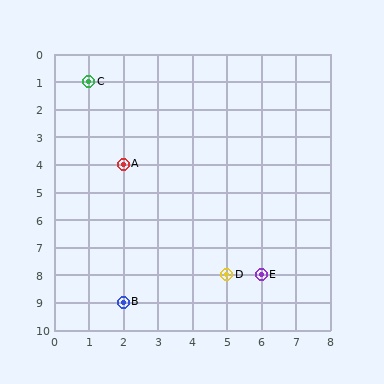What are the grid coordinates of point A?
Point A is at grid coordinates (2, 4).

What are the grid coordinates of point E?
Point E is at grid coordinates (6, 8).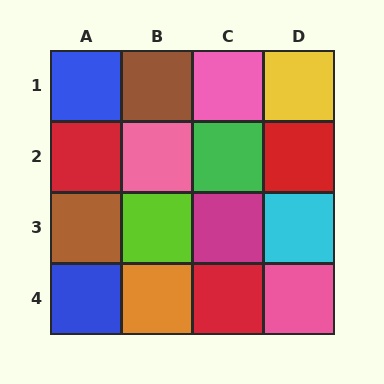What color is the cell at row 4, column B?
Orange.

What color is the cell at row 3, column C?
Magenta.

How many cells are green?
1 cell is green.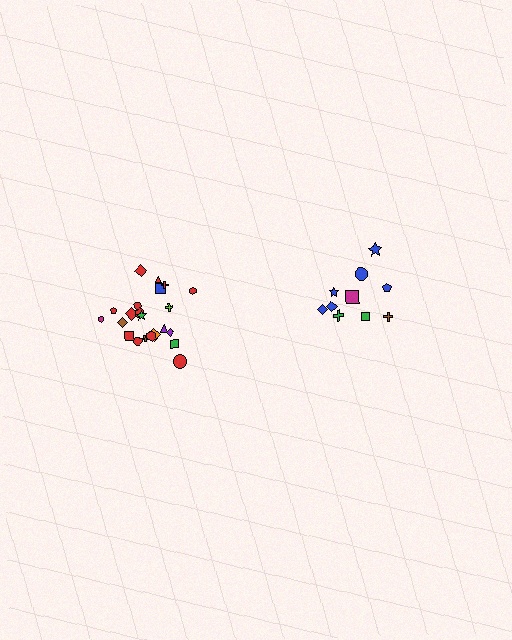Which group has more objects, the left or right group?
The left group.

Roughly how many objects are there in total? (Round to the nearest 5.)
Roughly 30 objects in total.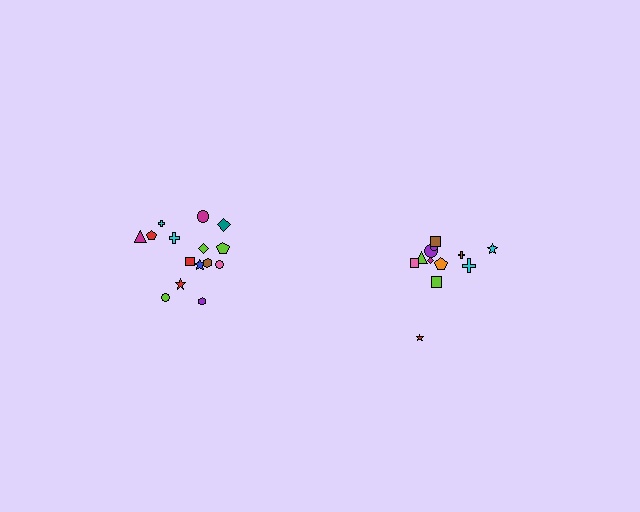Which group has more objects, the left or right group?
The left group.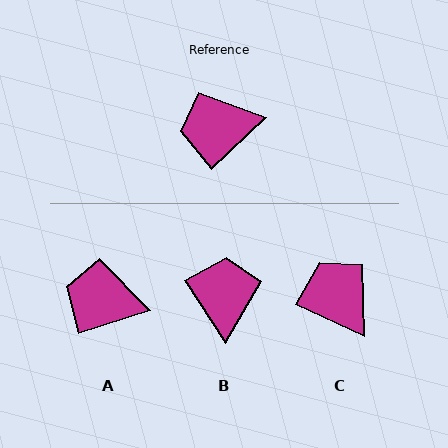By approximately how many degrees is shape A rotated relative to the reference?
Approximately 25 degrees clockwise.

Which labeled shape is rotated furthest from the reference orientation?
B, about 100 degrees away.